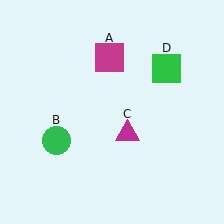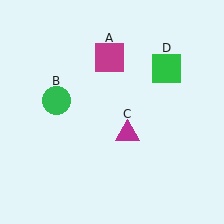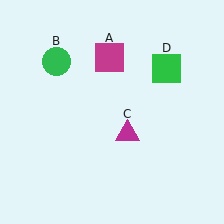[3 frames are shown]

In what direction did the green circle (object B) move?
The green circle (object B) moved up.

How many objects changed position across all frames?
1 object changed position: green circle (object B).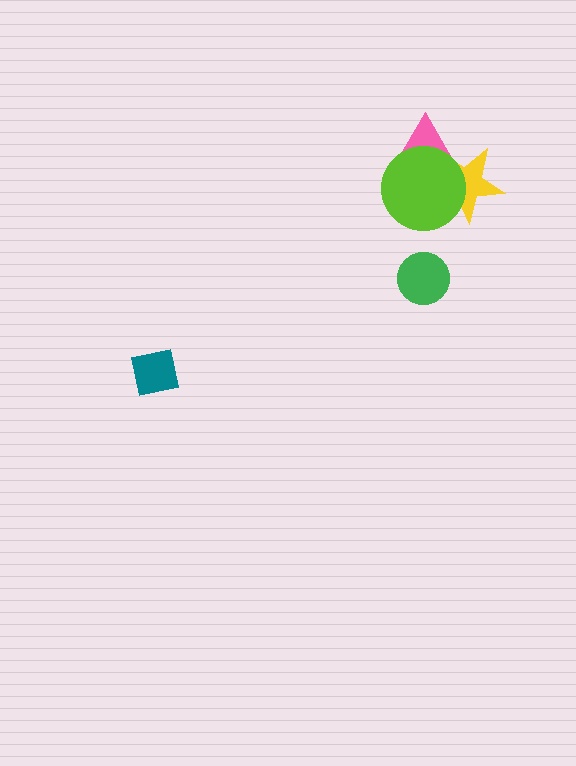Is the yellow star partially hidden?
Yes, it is partially covered by another shape.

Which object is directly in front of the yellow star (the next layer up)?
The pink triangle is directly in front of the yellow star.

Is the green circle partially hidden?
No, no other shape covers it.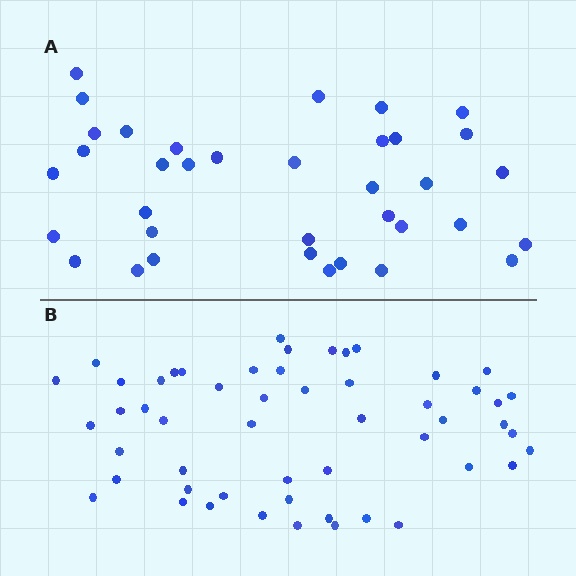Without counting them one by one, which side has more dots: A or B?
Region B (the bottom region) has more dots.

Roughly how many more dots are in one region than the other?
Region B has approximately 15 more dots than region A.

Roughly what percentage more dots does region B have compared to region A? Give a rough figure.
About 45% more.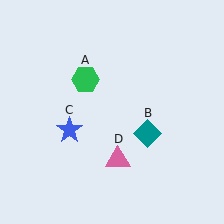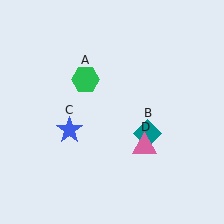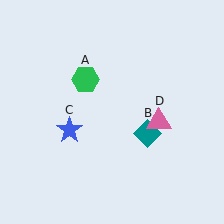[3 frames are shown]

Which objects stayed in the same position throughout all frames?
Green hexagon (object A) and teal diamond (object B) and blue star (object C) remained stationary.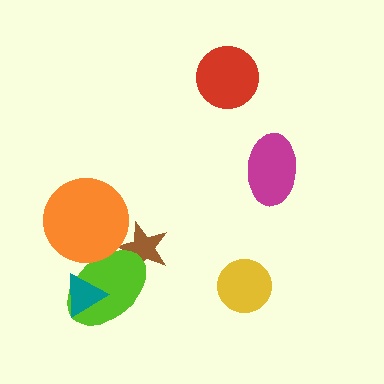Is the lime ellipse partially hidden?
Yes, it is partially covered by another shape.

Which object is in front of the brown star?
The lime ellipse is in front of the brown star.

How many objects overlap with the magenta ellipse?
0 objects overlap with the magenta ellipse.